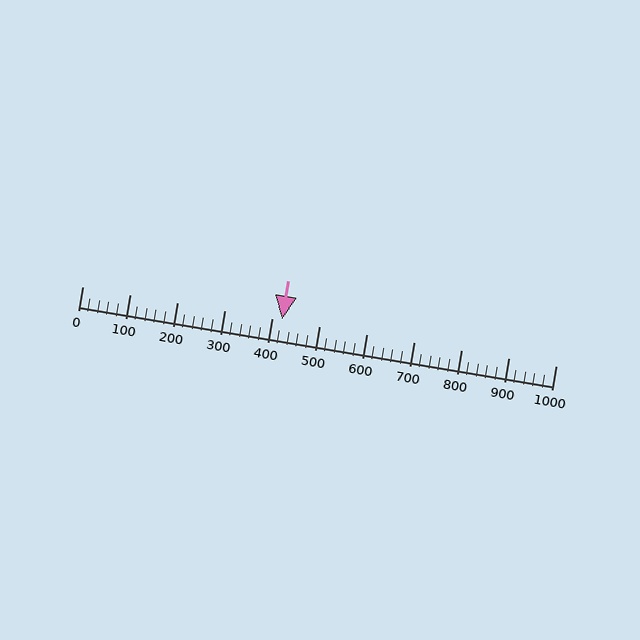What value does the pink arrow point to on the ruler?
The pink arrow points to approximately 422.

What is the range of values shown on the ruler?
The ruler shows values from 0 to 1000.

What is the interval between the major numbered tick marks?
The major tick marks are spaced 100 units apart.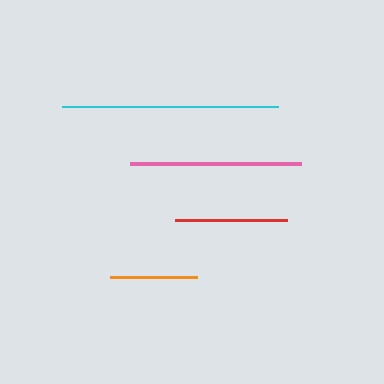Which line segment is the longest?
The cyan line is the longest at approximately 216 pixels.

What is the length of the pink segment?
The pink segment is approximately 171 pixels long.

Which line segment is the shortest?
The orange line is the shortest at approximately 87 pixels.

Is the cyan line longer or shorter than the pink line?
The cyan line is longer than the pink line.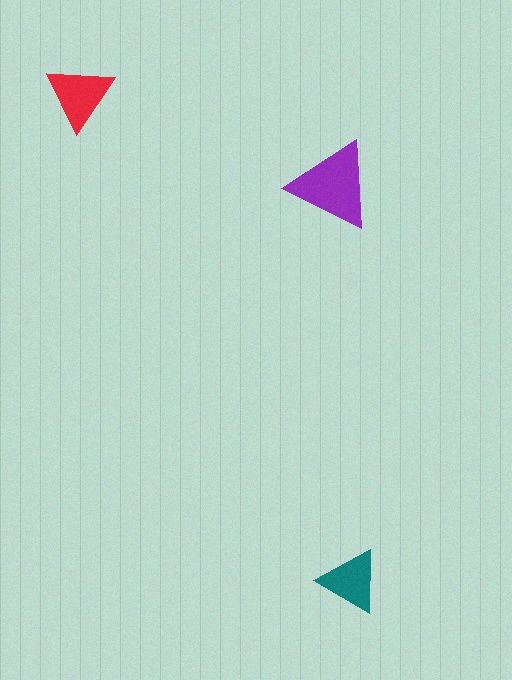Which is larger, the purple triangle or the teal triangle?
The purple one.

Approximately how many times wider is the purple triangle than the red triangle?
About 1.5 times wider.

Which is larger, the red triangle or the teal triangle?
The red one.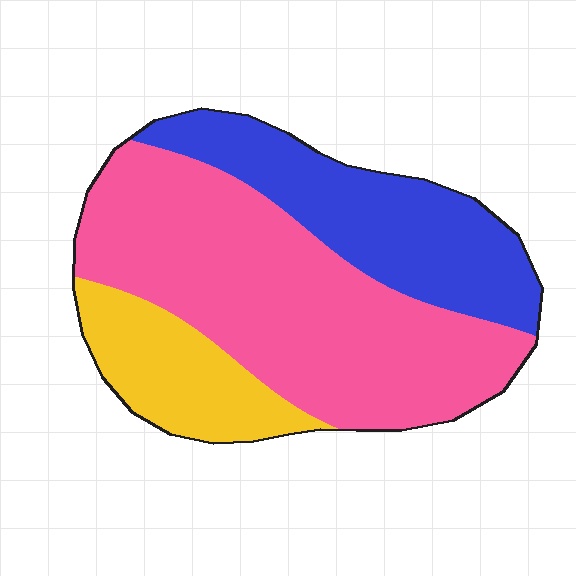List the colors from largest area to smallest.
From largest to smallest: pink, blue, yellow.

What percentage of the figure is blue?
Blue takes up about one quarter (1/4) of the figure.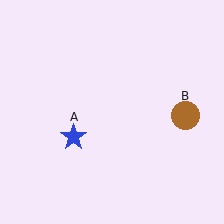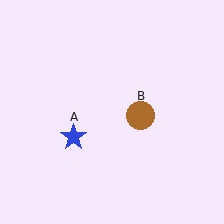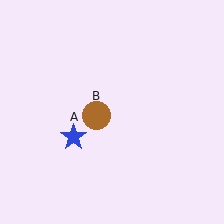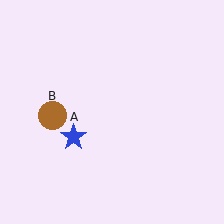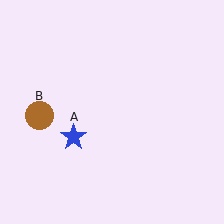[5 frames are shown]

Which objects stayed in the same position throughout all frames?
Blue star (object A) remained stationary.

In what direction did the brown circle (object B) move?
The brown circle (object B) moved left.